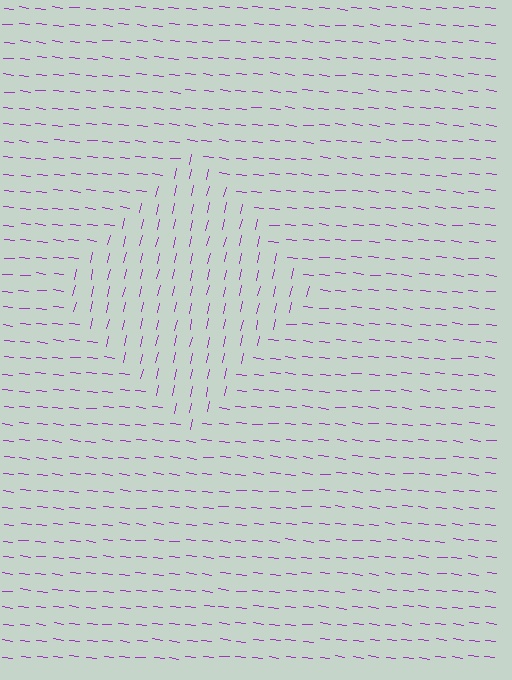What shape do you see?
I see a diamond.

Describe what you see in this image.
The image is filled with small purple line segments. A diamond region in the image has lines oriented differently from the surrounding lines, creating a visible texture boundary.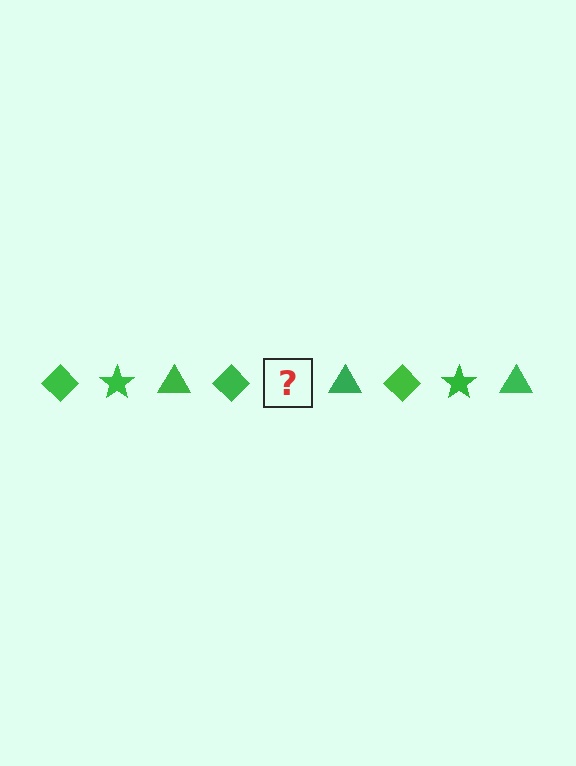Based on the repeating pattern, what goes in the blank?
The blank should be a green star.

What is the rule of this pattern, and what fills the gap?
The rule is that the pattern cycles through diamond, star, triangle shapes in green. The gap should be filled with a green star.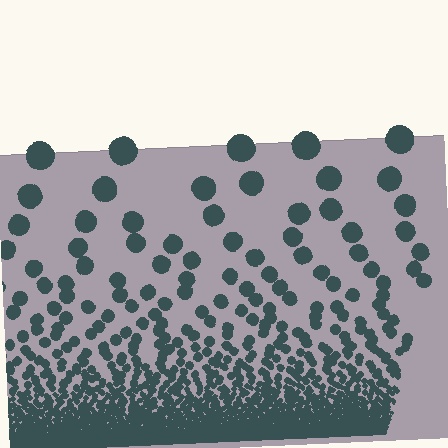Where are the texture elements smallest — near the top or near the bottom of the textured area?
Near the bottom.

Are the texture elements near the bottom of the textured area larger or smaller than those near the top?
Smaller. The gradient is inverted — elements near the bottom are smaller and denser.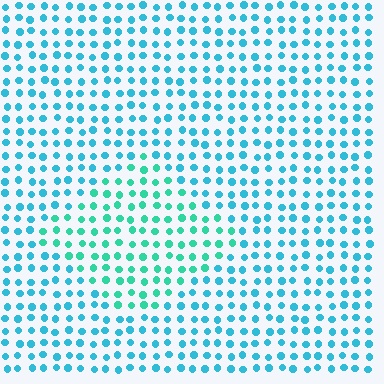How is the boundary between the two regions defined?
The boundary is defined purely by a slight shift in hue (about 29 degrees). Spacing, size, and orientation are identical on both sides.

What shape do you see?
I see a diamond.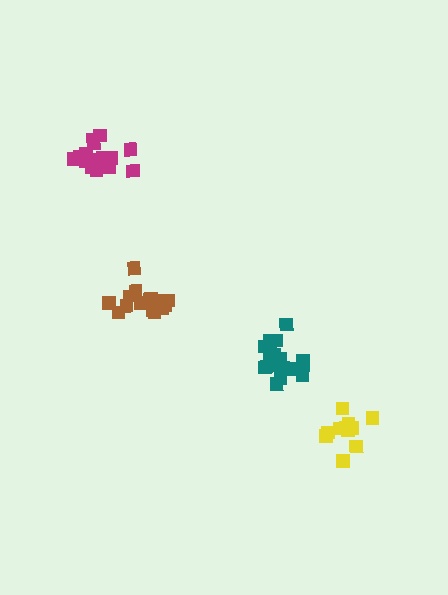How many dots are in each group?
Group 1: 11 dots, Group 2: 17 dots, Group 3: 17 dots, Group 4: 16 dots (61 total).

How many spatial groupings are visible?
There are 4 spatial groupings.